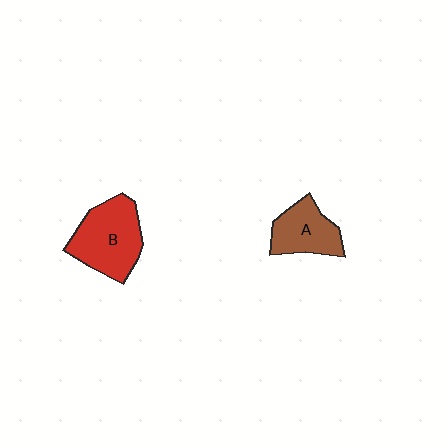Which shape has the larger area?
Shape B (red).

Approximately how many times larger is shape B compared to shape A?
Approximately 1.5 times.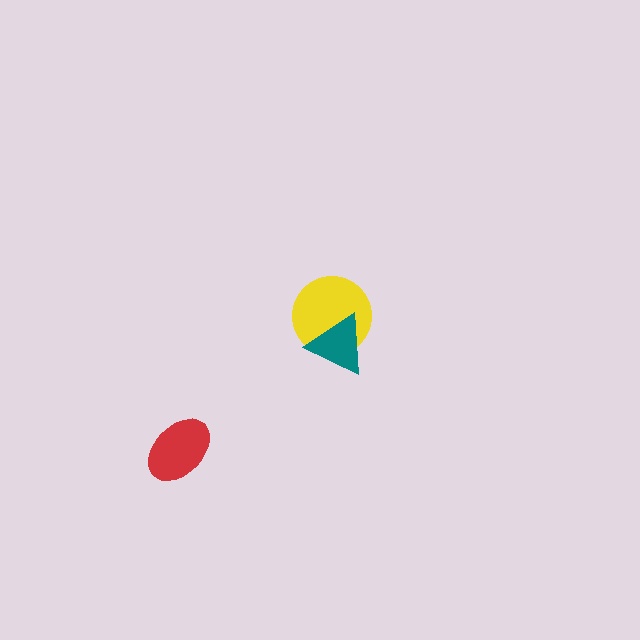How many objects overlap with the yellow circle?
1 object overlaps with the yellow circle.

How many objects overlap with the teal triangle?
1 object overlaps with the teal triangle.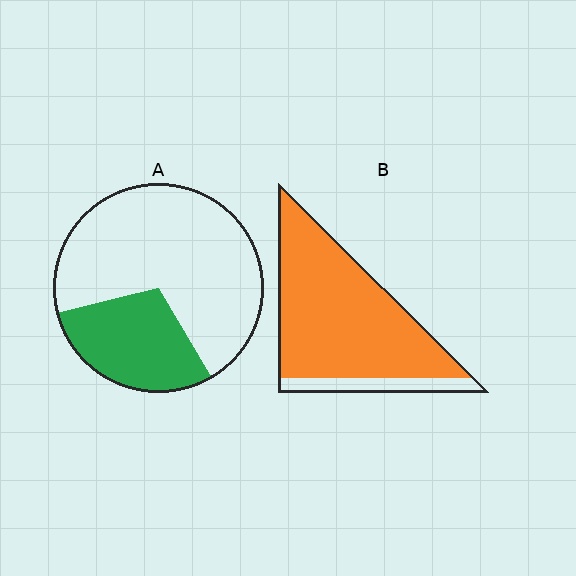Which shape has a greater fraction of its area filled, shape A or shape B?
Shape B.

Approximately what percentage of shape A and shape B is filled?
A is approximately 30% and B is approximately 85%.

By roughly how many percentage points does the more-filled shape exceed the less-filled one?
By roughly 55 percentage points (B over A).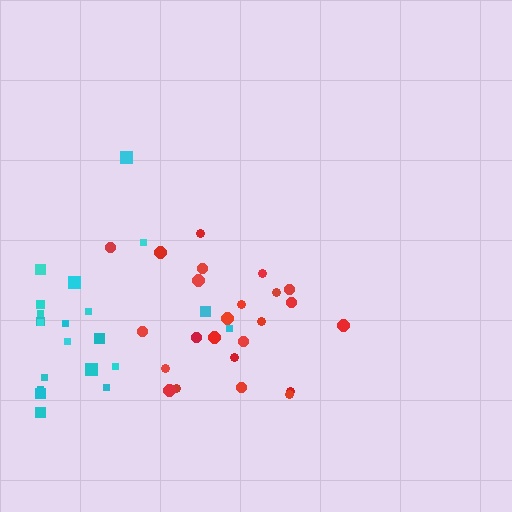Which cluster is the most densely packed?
Red.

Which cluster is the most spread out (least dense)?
Cyan.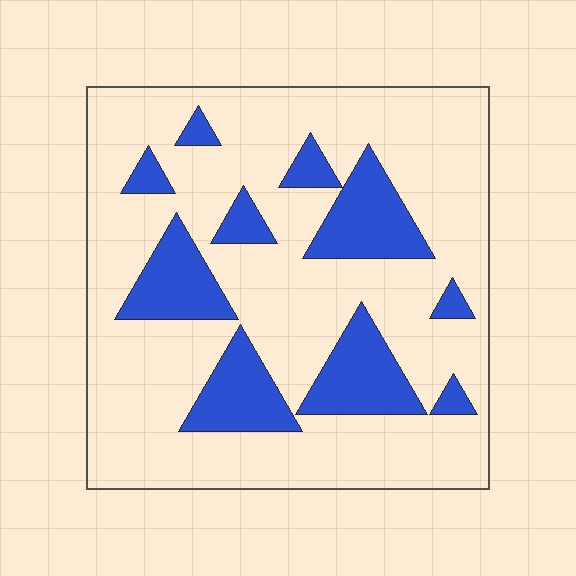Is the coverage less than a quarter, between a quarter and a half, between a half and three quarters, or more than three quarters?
Less than a quarter.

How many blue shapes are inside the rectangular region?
10.